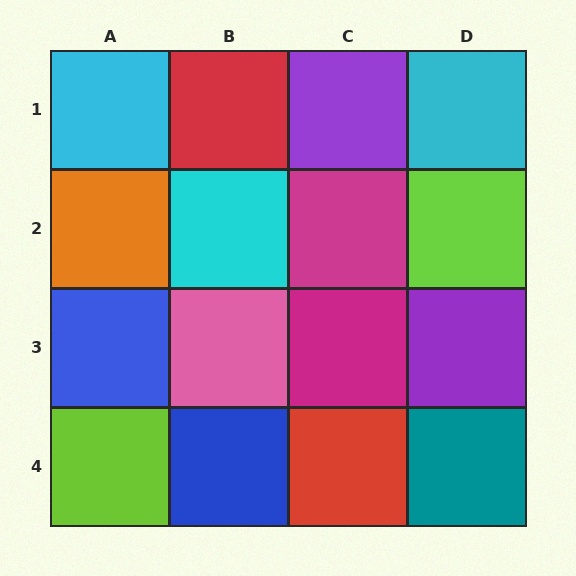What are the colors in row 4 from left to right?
Lime, blue, red, teal.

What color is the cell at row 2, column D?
Lime.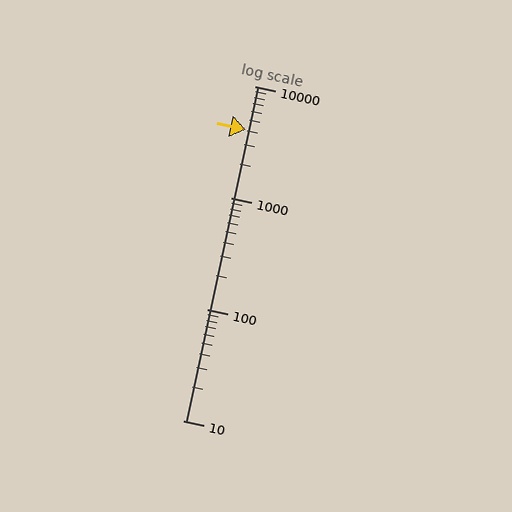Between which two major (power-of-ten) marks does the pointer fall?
The pointer is between 1000 and 10000.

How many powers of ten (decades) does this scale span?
The scale spans 3 decades, from 10 to 10000.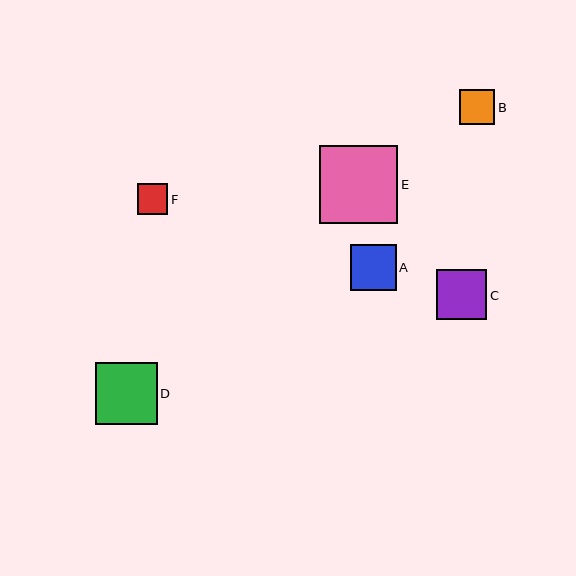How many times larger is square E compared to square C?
Square E is approximately 1.6 times the size of square C.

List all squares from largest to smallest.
From largest to smallest: E, D, C, A, B, F.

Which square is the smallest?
Square F is the smallest with a size of approximately 30 pixels.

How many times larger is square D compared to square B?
Square D is approximately 1.8 times the size of square B.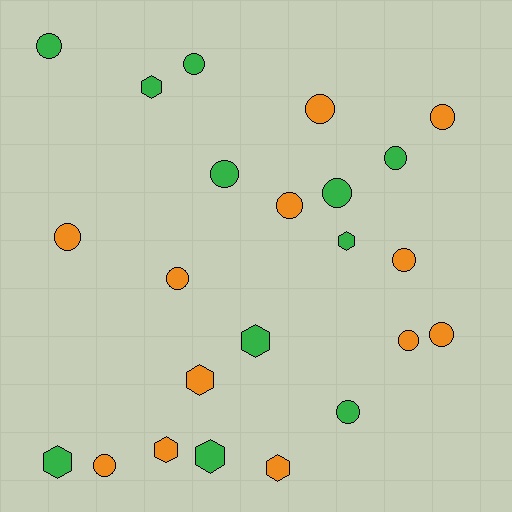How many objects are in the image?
There are 23 objects.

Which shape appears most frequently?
Circle, with 15 objects.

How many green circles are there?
There are 6 green circles.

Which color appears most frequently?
Orange, with 12 objects.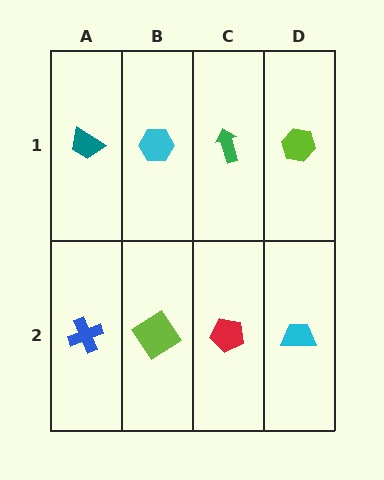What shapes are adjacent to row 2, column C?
A green arrow (row 1, column C), a lime diamond (row 2, column B), a cyan trapezoid (row 2, column D).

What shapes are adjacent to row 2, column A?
A teal trapezoid (row 1, column A), a lime diamond (row 2, column B).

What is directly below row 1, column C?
A red pentagon.